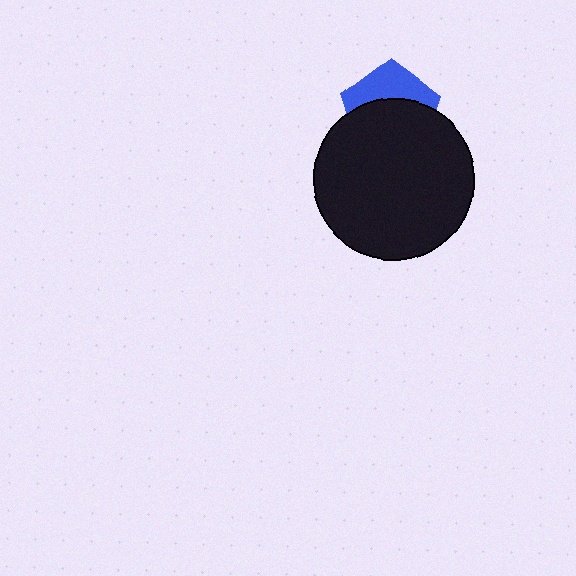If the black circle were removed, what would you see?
You would see the complete blue pentagon.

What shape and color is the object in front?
The object in front is a black circle.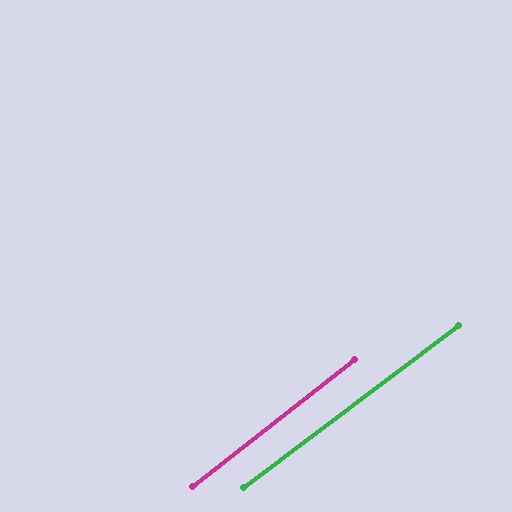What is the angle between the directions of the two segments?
Approximately 1 degree.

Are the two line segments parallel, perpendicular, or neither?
Parallel — their directions differ by only 0.8°.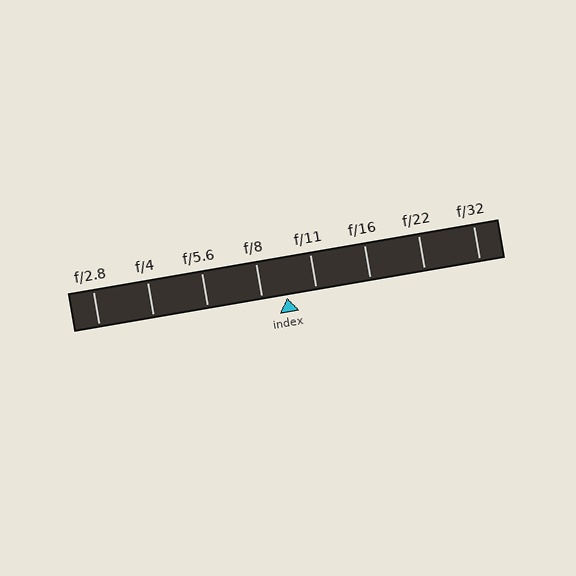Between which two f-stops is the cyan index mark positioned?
The index mark is between f/8 and f/11.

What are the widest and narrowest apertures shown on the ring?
The widest aperture shown is f/2.8 and the narrowest is f/32.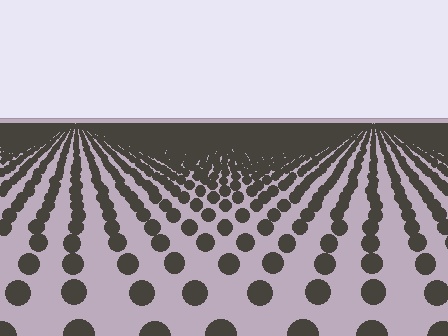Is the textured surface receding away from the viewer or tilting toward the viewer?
The surface is receding away from the viewer. Texture elements get smaller and denser toward the top.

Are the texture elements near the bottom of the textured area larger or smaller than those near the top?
Larger. Near the bottom, elements are closer to the viewer and appear at a bigger on-screen size.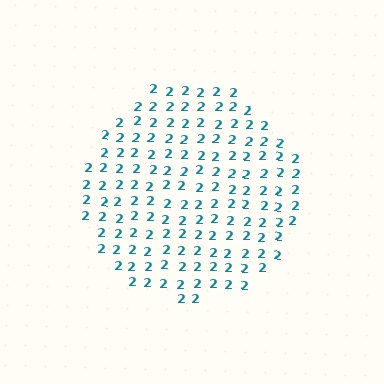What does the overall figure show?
The overall figure shows a circle.